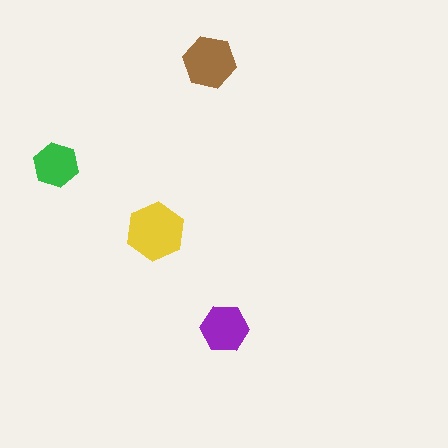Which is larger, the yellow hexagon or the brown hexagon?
The yellow one.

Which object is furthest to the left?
The green hexagon is leftmost.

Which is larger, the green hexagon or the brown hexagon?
The brown one.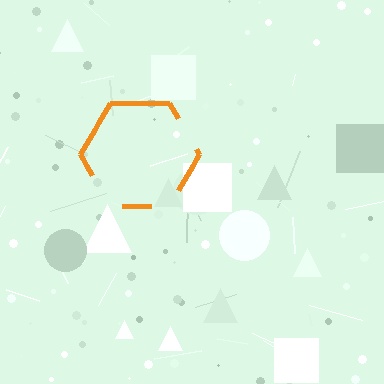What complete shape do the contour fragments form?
The contour fragments form a hexagon.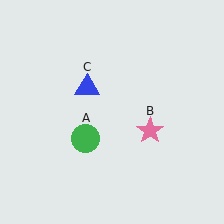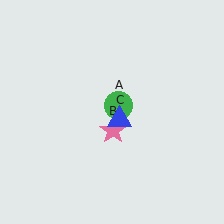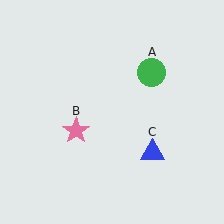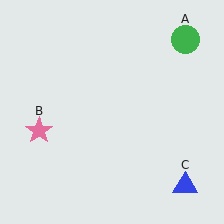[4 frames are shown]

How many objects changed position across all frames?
3 objects changed position: green circle (object A), pink star (object B), blue triangle (object C).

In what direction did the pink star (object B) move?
The pink star (object B) moved left.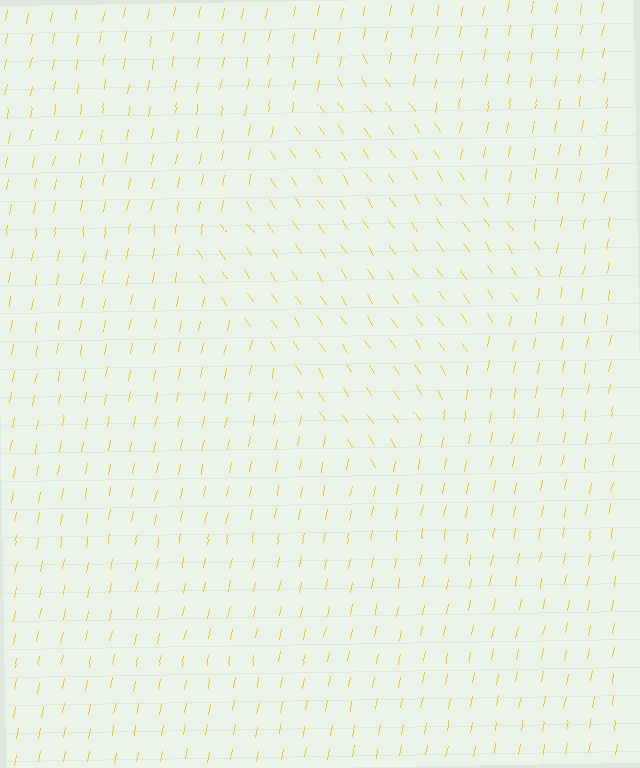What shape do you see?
I see a diamond.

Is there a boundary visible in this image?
Yes, there is a texture boundary formed by a change in line orientation.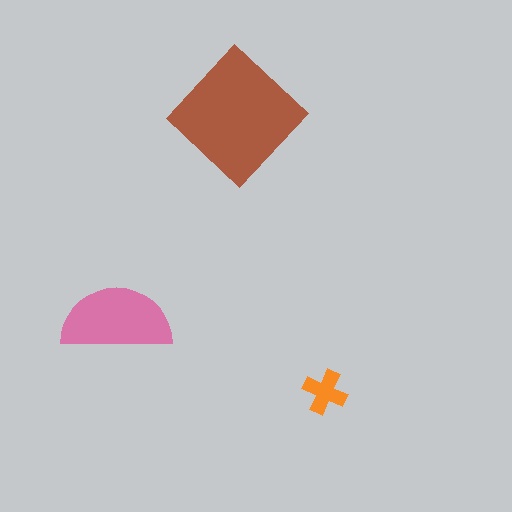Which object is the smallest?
The orange cross.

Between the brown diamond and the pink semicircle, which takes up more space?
The brown diamond.